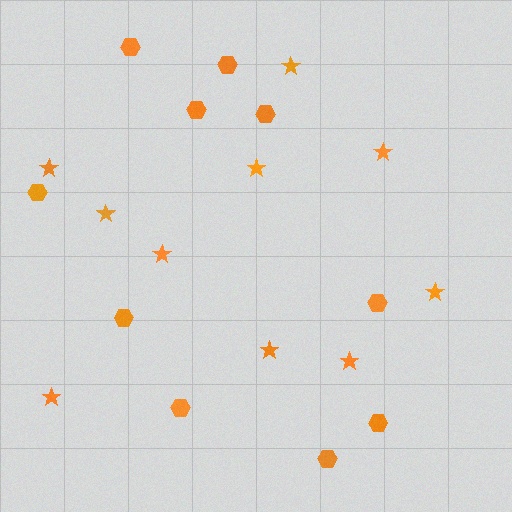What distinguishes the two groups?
There are 2 groups: one group of stars (10) and one group of hexagons (10).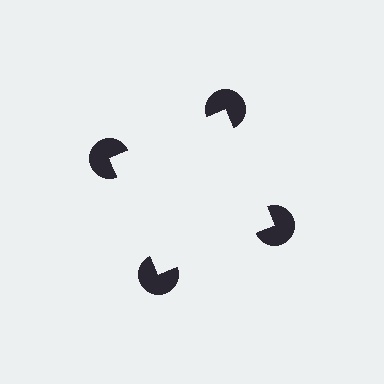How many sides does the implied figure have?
4 sides.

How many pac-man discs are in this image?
There are 4 — one at each vertex of the illusory square.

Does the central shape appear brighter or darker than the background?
It typically appears slightly brighter than the background, even though no actual brightness change is drawn.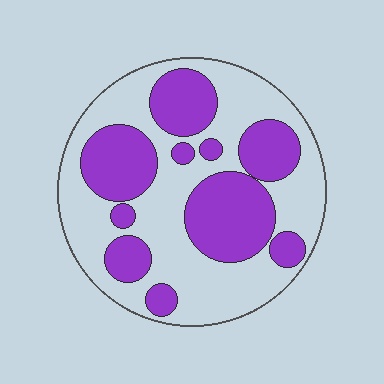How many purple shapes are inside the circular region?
10.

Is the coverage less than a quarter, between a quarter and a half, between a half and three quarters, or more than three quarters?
Between a quarter and a half.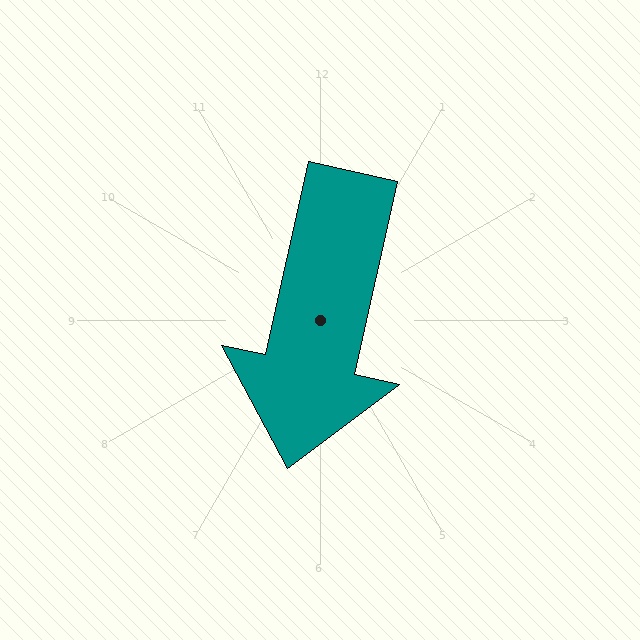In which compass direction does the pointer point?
South.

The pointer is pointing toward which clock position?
Roughly 6 o'clock.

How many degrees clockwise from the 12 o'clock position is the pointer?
Approximately 192 degrees.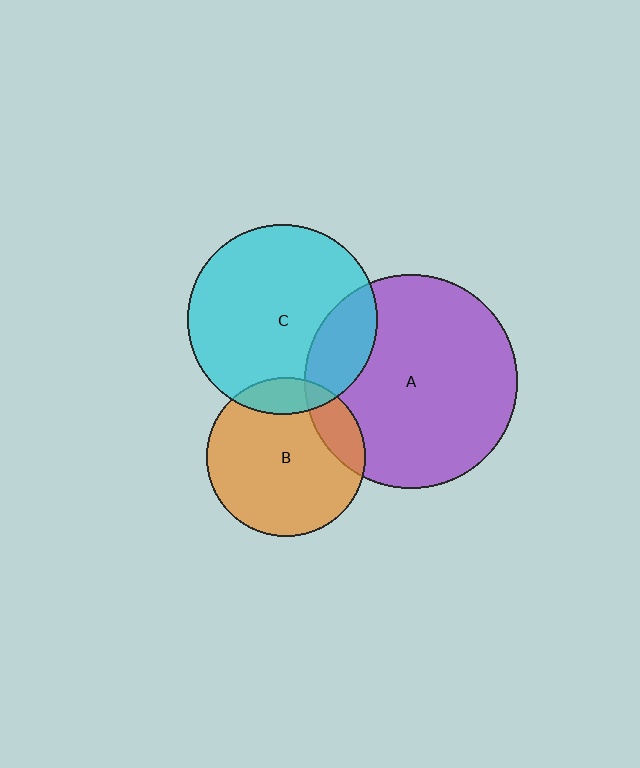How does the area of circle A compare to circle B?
Approximately 1.8 times.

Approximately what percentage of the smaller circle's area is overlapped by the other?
Approximately 15%.